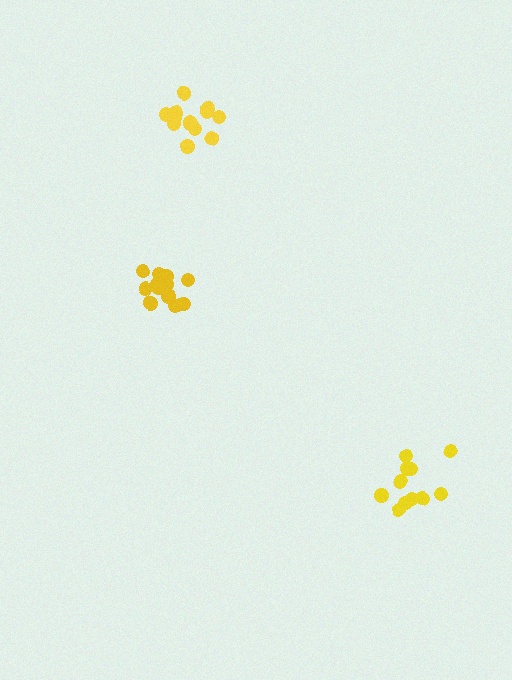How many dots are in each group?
Group 1: 11 dots, Group 2: 13 dots, Group 3: 13 dots (37 total).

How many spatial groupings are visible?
There are 3 spatial groupings.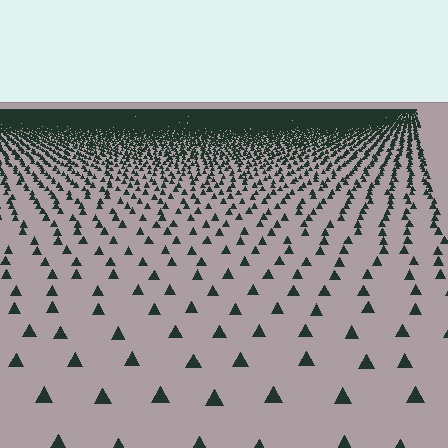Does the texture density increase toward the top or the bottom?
Density increases toward the top.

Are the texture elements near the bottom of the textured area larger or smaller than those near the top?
Larger. Near the bottom, elements are closer to the viewer and appear at a bigger on-screen size.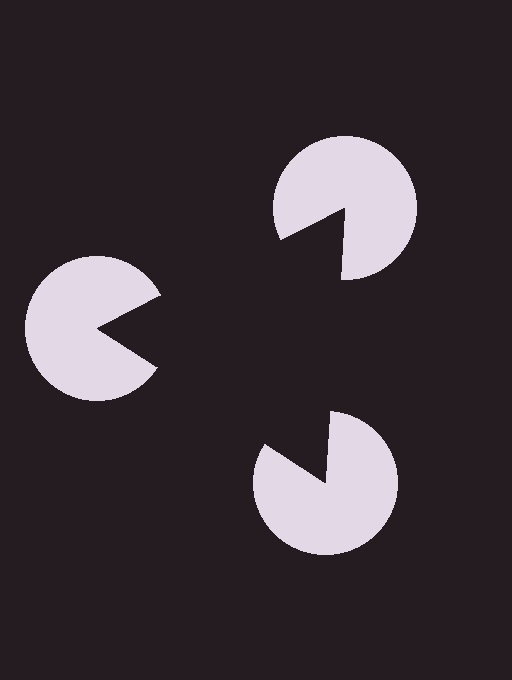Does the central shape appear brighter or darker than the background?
It typically appears slightly darker than the background, even though no actual brightness change is drawn.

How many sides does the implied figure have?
3 sides.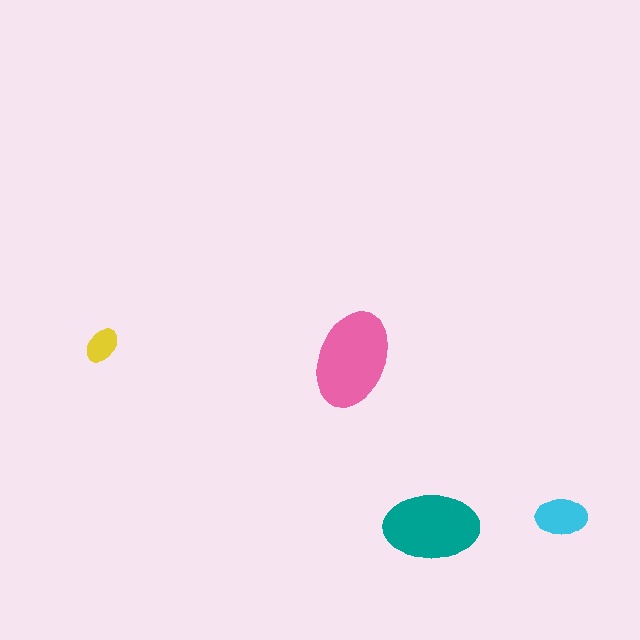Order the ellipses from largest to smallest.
the pink one, the teal one, the cyan one, the yellow one.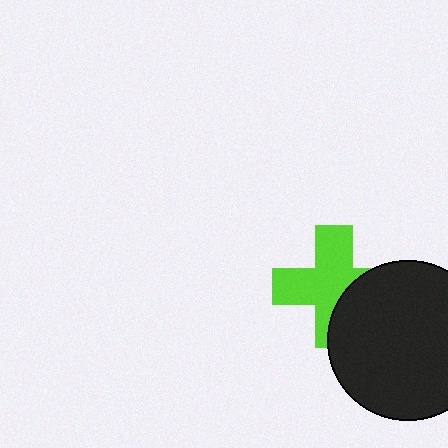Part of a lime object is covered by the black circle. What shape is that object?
It is a cross.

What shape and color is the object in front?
The object in front is a black circle.